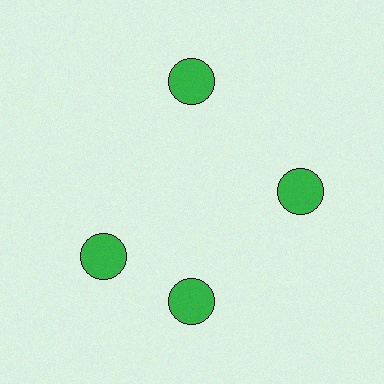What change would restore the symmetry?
The symmetry would be restored by rotating it back into even spacing with its neighbors so that all 4 circles sit at equal angles and equal distance from the center.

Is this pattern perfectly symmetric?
No. The 4 green circles are arranged in a ring, but one element near the 9 o'clock position is rotated out of alignment along the ring, breaking the 4-fold rotational symmetry.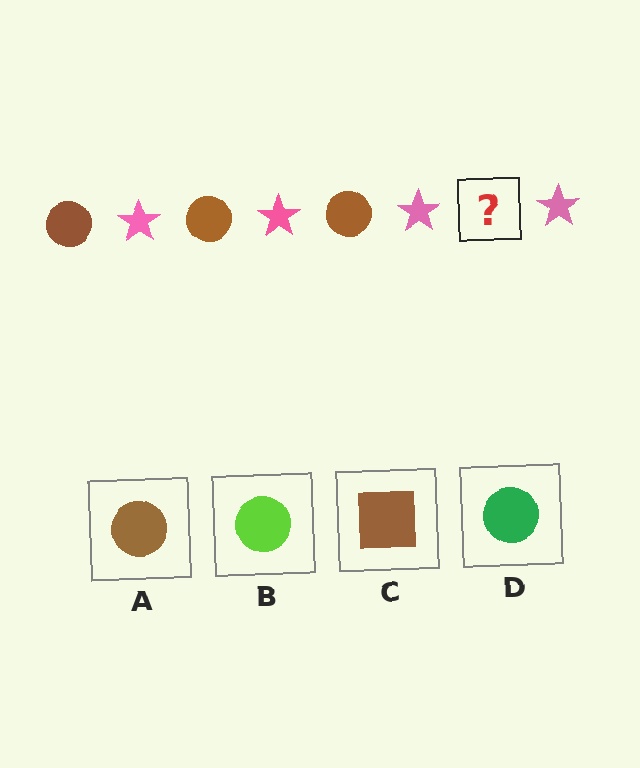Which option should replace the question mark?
Option A.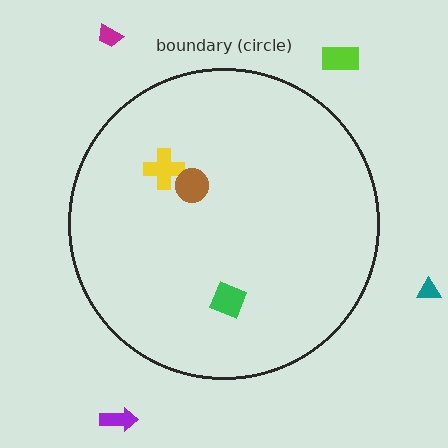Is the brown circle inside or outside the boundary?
Inside.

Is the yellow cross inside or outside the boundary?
Inside.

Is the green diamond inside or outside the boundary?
Inside.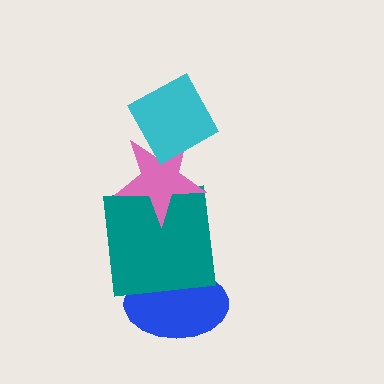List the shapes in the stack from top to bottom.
From top to bottom: the cyan diamond, the pink star, the teal square, the blue ellipse.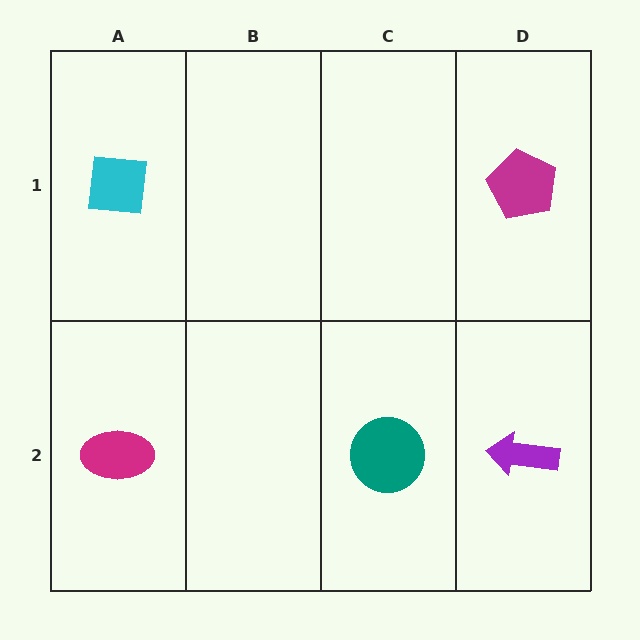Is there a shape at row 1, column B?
No, that cell is empty.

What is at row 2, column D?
A purple arrow.